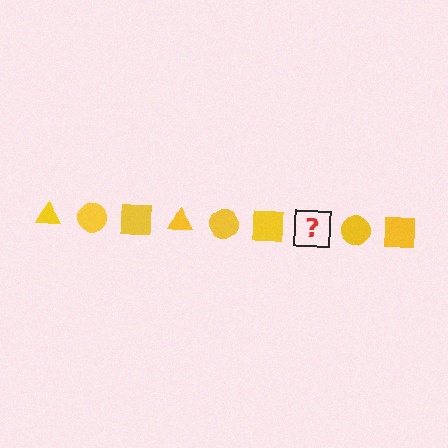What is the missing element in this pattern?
The missing element is a yellow triangle.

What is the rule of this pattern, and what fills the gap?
The rule is that the pattern cycles through triangle, circle, square shapes in yellow. The gap should be filled with a yellow triangle.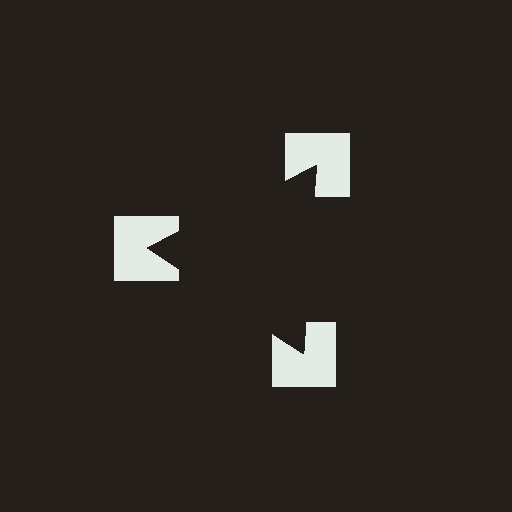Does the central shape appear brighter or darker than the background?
It typically appears slightly darker than the background, even though no actual brightness change is drawn.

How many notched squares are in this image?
There are 3 — one at each vertex of the illusory triangle.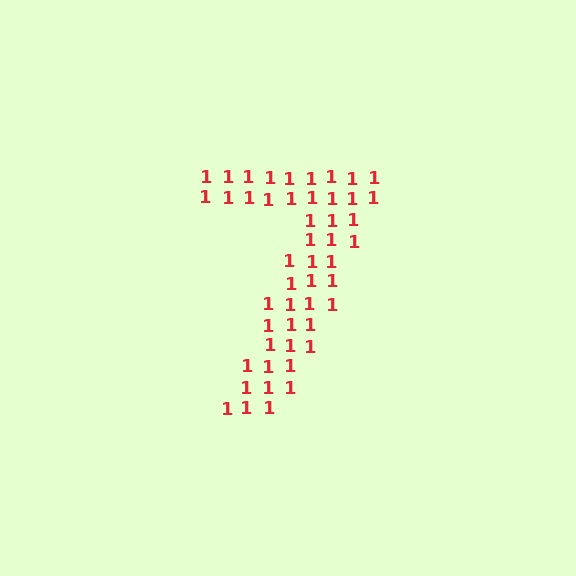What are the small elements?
The small elements are digit 1's.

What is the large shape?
The large shape is the digit 7.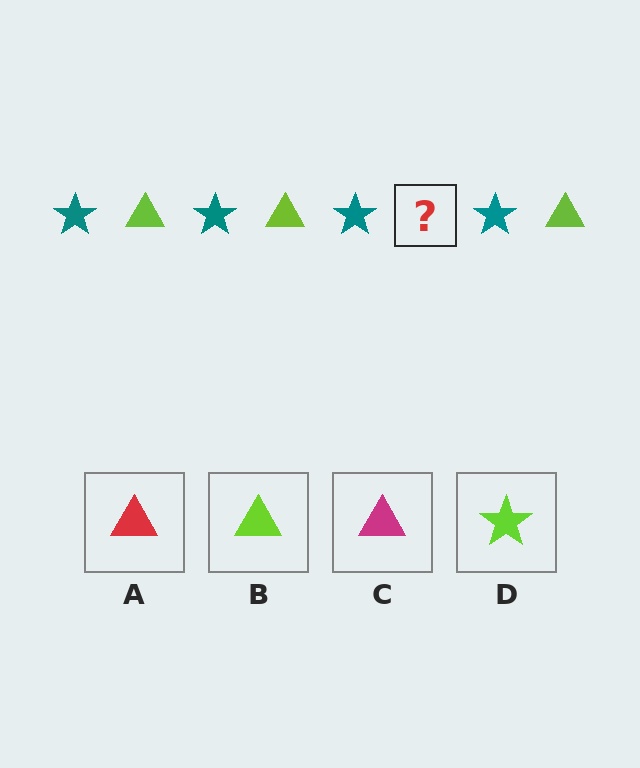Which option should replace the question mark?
Option B.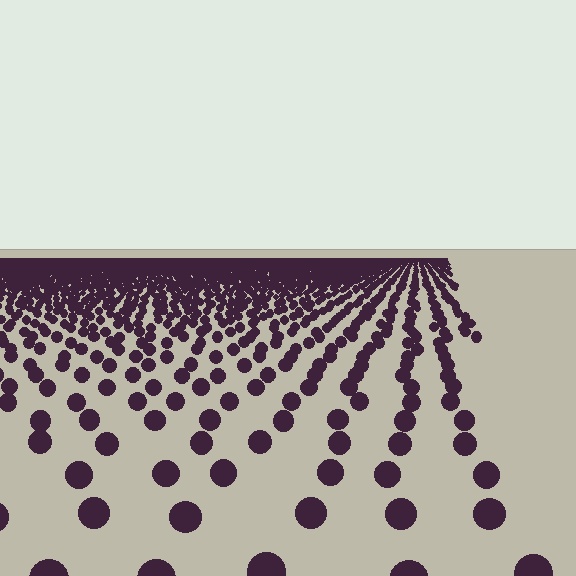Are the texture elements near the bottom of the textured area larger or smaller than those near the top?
Larger. Near the bottom, elements are closer to the viewer and appear at a bigger on-screen size.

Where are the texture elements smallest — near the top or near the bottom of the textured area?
Near the top.